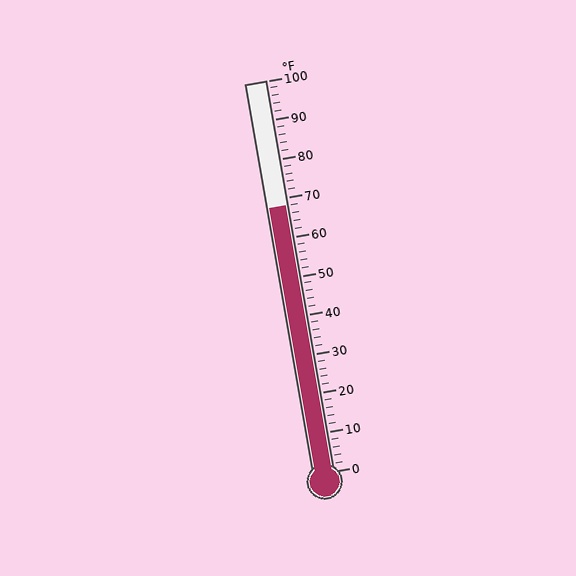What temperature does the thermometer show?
The thermometer shows approximately 68°F.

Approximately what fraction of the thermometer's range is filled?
The thermometer is filled to approximately 70% of its range.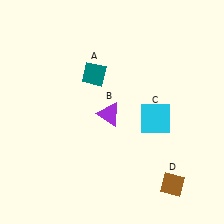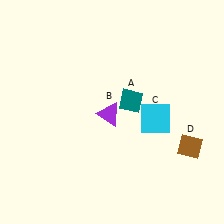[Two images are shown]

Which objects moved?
The objects that moved are: the teal diamond (A), the brown diamond (D).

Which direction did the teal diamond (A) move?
The teal diamond (A) moved right.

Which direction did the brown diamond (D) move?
The brown diamond (D) moved up.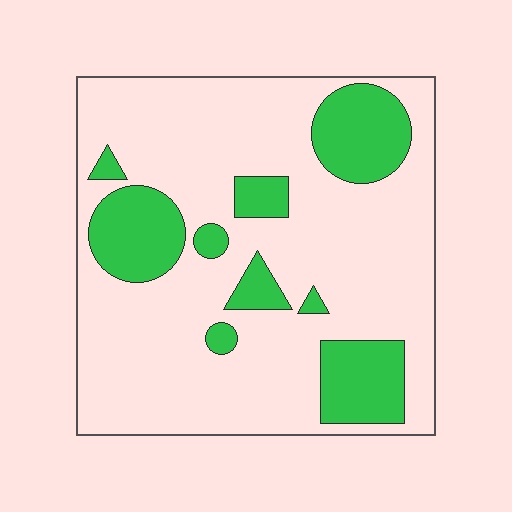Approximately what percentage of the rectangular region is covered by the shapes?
Approximately 25%.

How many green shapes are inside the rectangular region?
9.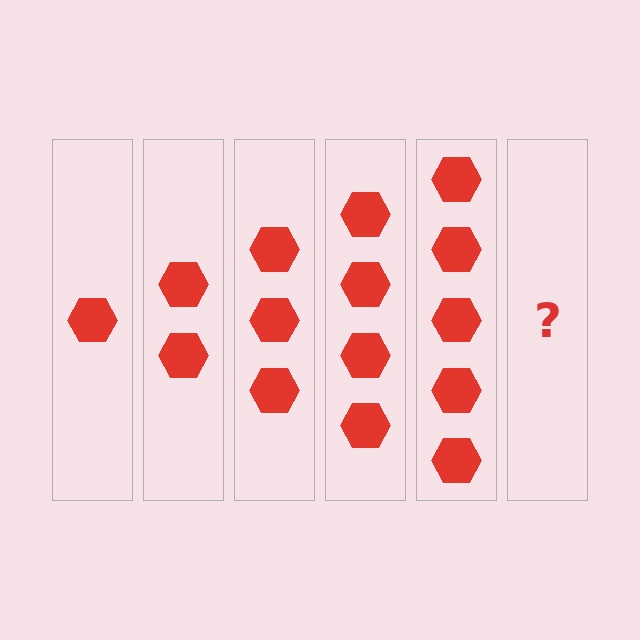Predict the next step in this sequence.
The next step is 6 hexagons.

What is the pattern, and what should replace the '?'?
The pattern is that each step adds one more hexagon. The '?' should be 6 hexagons.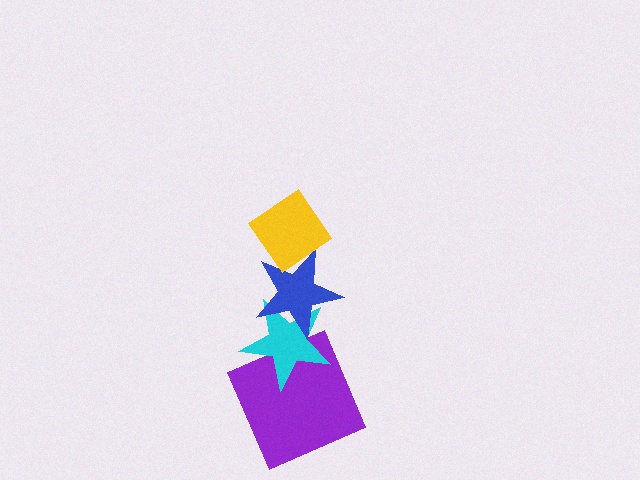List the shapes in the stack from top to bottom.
From top to bottom: the yellow diamond, the blue star, the cyan star, the purple square.